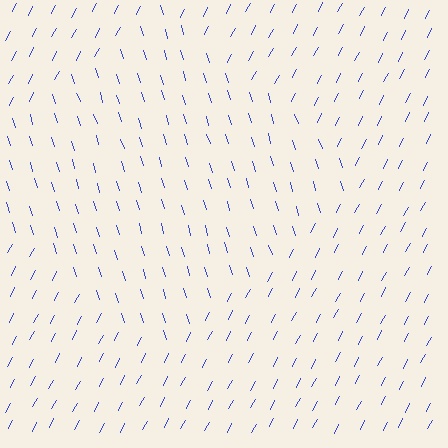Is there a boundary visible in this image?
Yes, there is a texture boundary formed by a change in line orientation.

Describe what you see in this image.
The image is filled with small blue line segments. A diamond region in the image has lines oriented differently from the surrounding lines, creating a visible texture boundary.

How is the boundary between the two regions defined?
The boundary is defined purely by a change in line orientation (approximately 45 degrees difference). All lines are the same color and thickness.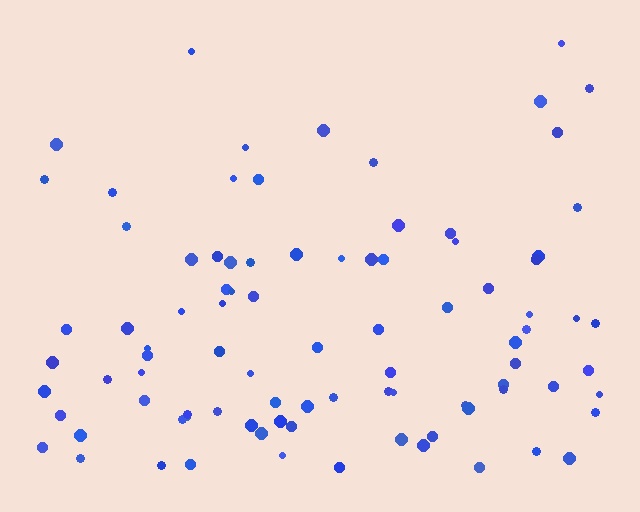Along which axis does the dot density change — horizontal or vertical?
Vertical.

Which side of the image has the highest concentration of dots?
The bottom.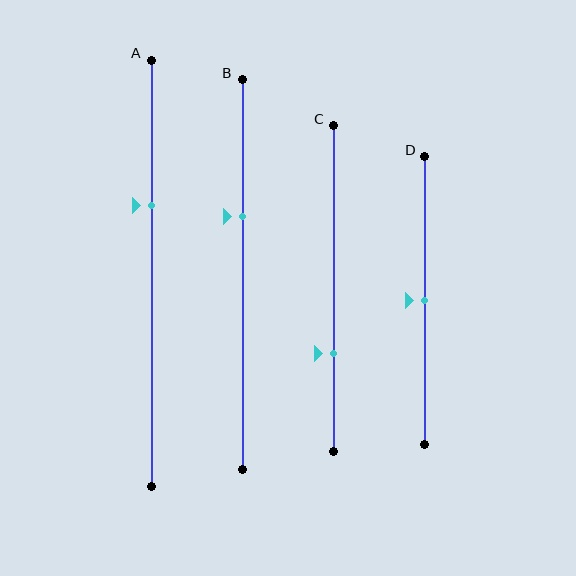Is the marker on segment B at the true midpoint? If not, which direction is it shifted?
No, the marker on segment B is shifted upward by about 15% of the segment length.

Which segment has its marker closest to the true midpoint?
Segment D has its marker closest to the true midpoint.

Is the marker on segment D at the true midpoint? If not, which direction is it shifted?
Yes, the marker on segment D is at the true midpoint.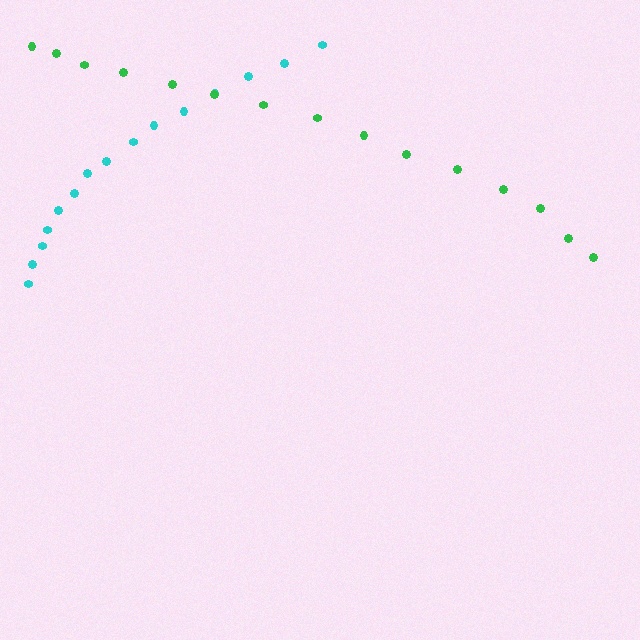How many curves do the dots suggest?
There are 2 distinct paths.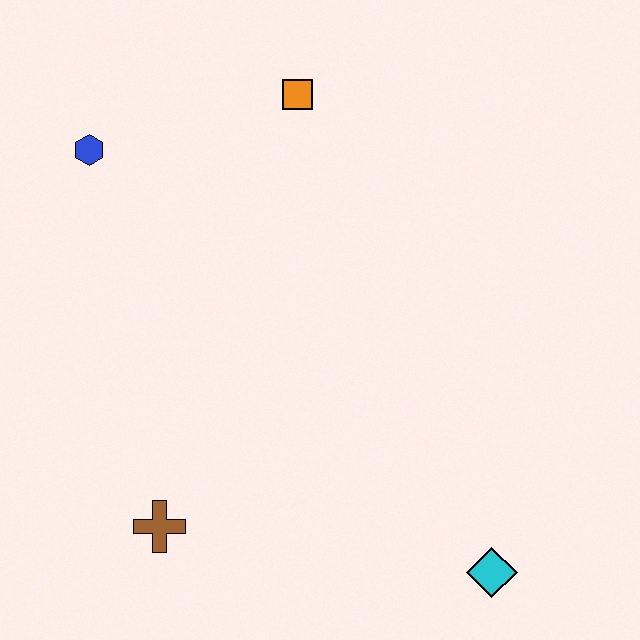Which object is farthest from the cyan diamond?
The blue hexagon is farthest from the cyan diamond.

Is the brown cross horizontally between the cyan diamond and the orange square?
No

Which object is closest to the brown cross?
The cyan diamond is closest to the brown cross.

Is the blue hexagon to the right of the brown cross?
No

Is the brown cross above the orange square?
No